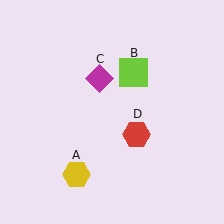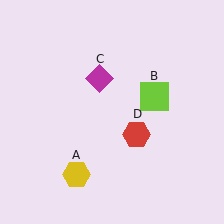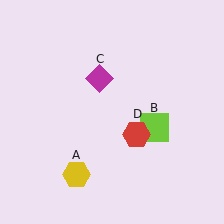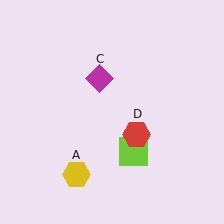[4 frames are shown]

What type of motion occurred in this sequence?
The lime square (object B) rotated clockwise around the center of the scene.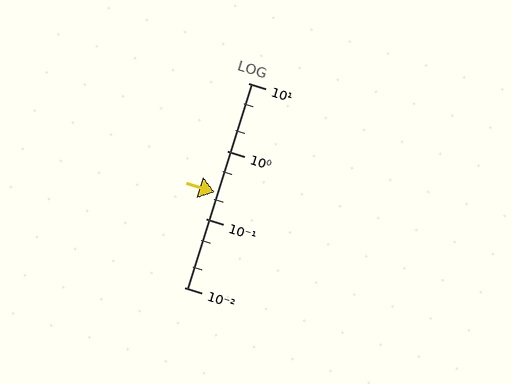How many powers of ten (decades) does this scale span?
The scale spans 3 decades, from 0.01 to 10.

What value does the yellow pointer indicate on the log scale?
The pointer indicates approximately 0.25.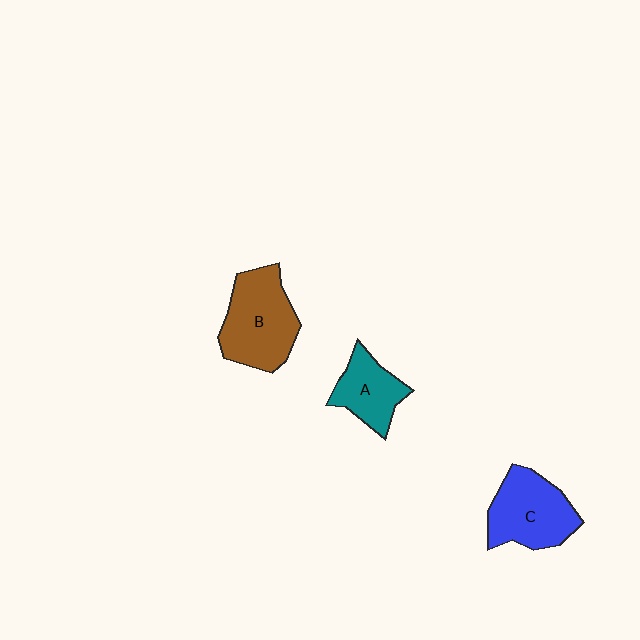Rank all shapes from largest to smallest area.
From largest to smallest: B (brown), C (blue), A (teal).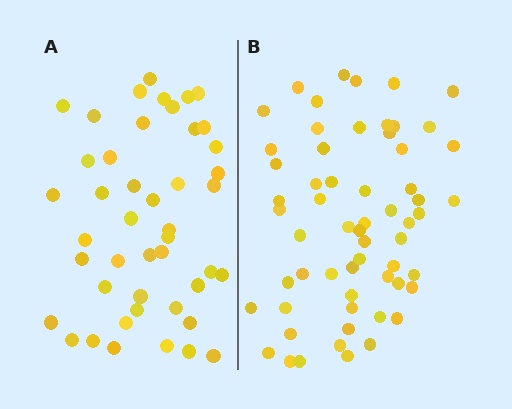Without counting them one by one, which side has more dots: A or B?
Region B (the right region) has more dots.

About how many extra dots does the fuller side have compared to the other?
Region B has approximately 15 more dots than region A.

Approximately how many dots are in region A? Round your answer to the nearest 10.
About 40 dots. (The exact count is 45, which rounds to 40.)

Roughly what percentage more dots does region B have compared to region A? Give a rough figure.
About 35% more.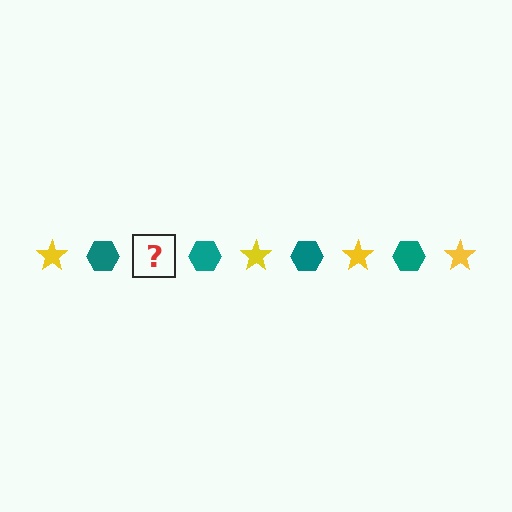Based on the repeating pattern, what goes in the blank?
The blank should be a yellow star.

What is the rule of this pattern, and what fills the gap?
The rule is that the pattern alternates between yellow star and teal hexagon. The gap should be filled with a yellow star.